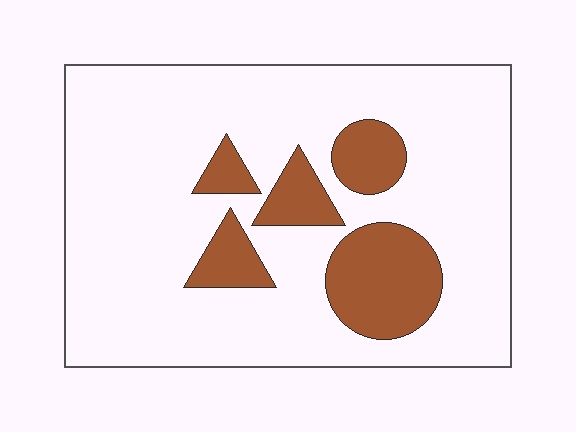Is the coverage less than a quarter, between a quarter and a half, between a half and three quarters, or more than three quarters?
Less than a quarter.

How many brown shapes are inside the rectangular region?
5.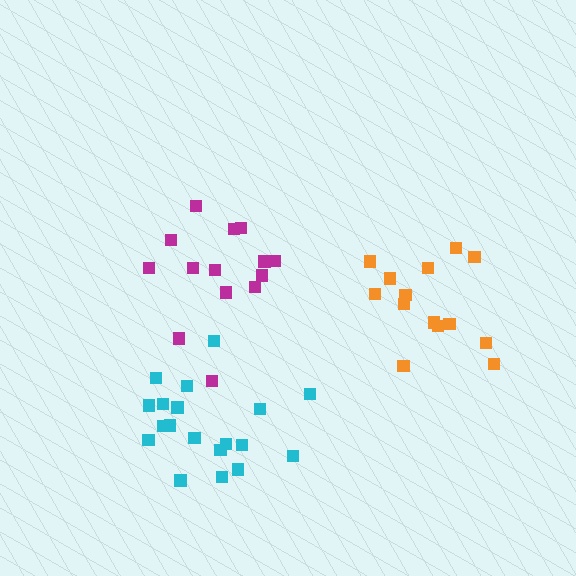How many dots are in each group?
Group 1: 14 dots, Group 2: 14 dots, Group 3: 19 dots (47 total).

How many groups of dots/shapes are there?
There are 3 groups.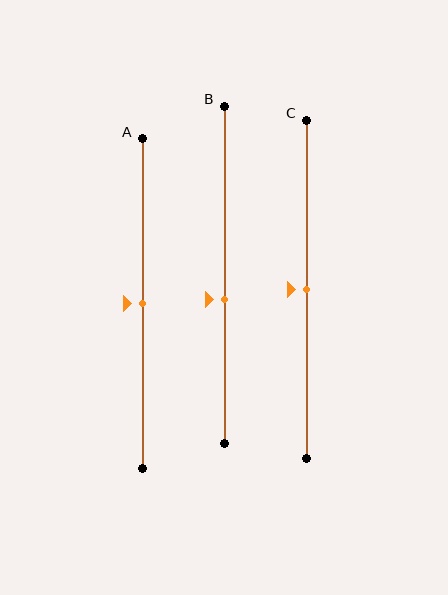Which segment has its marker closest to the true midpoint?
Segment A has its marker closest to the true midpoint.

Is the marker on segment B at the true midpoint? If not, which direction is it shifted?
No, the marker on segment B is shifted downward by about 7% of the segment length.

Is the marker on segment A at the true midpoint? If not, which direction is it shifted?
Yes, the marker on segment A is at the true midpoint.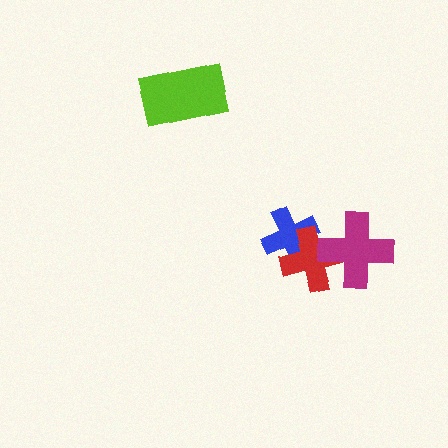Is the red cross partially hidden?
Yes, it is partially covered by another shape.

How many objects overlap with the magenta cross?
1 object overlaps with the magenta cross.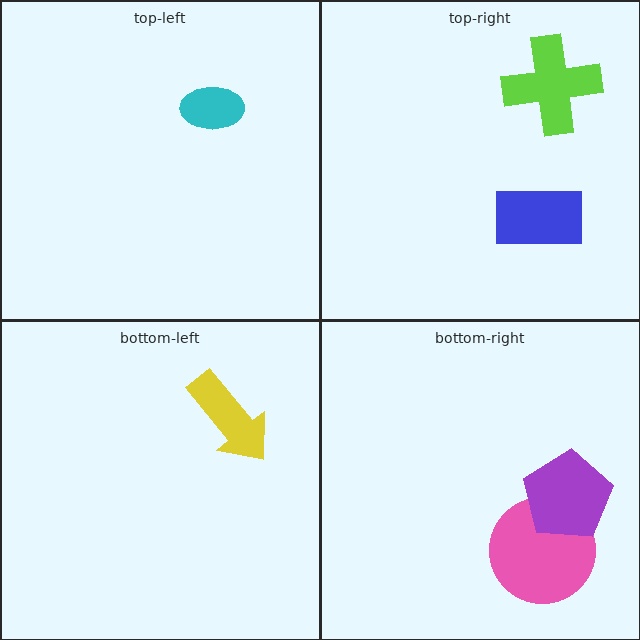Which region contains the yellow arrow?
The bottom-left region.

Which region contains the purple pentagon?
The bottom-right region.